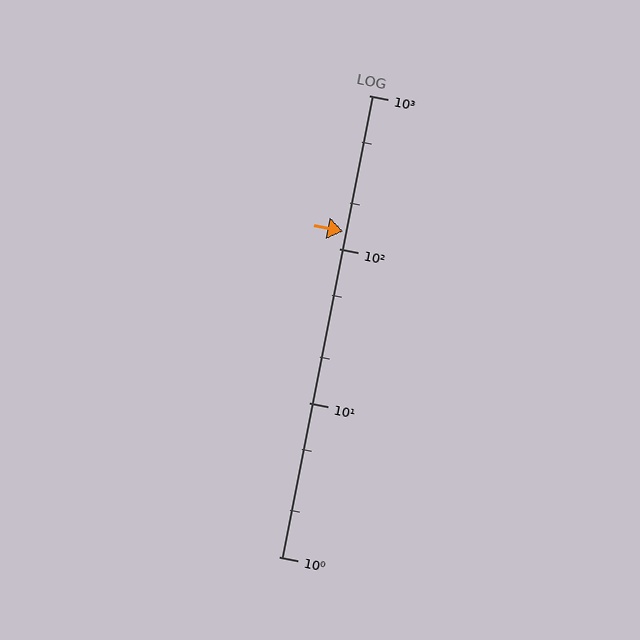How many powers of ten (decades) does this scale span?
The scale spans 3 decades, from 1 to 1000.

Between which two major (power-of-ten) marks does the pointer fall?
The pointer is between 100 and 1000.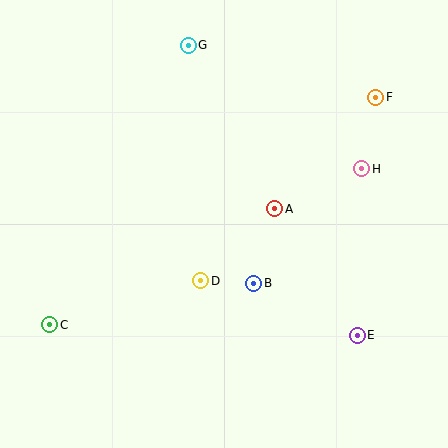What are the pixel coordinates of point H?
Point H is at (362, 169).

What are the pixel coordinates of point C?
Point C is at (50, 325).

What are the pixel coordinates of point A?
Point A is at (275, 209).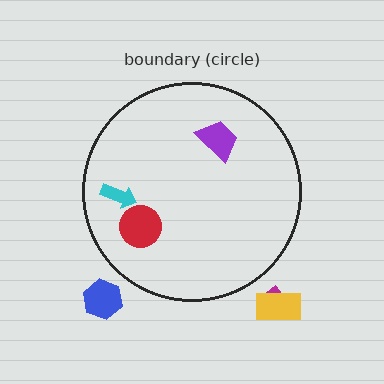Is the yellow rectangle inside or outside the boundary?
Outside.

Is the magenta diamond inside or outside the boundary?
Outside.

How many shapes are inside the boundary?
3 inside, 3 outside.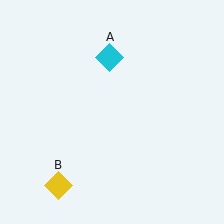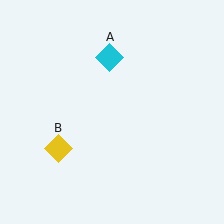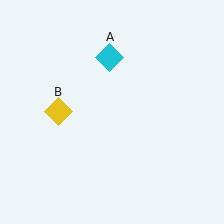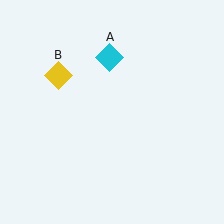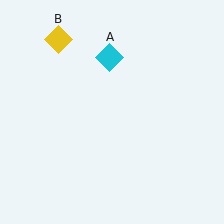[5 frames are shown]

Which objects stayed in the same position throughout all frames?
Cyan diamond (object A) remained stationary.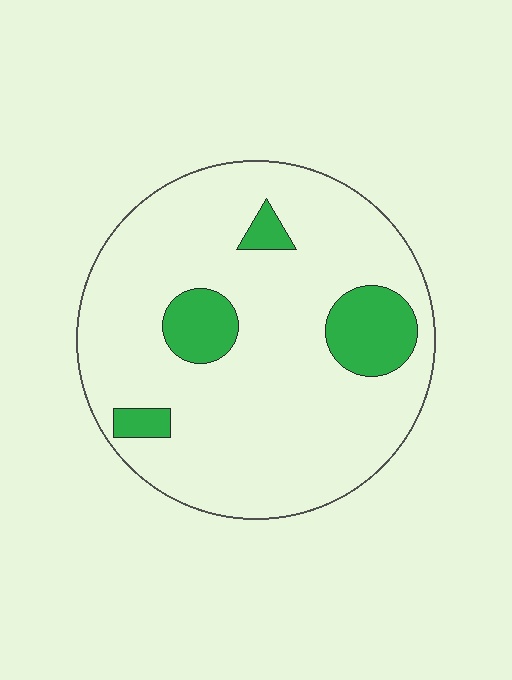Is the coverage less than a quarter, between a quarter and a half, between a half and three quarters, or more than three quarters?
Less than a quarter.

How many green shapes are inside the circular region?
4.